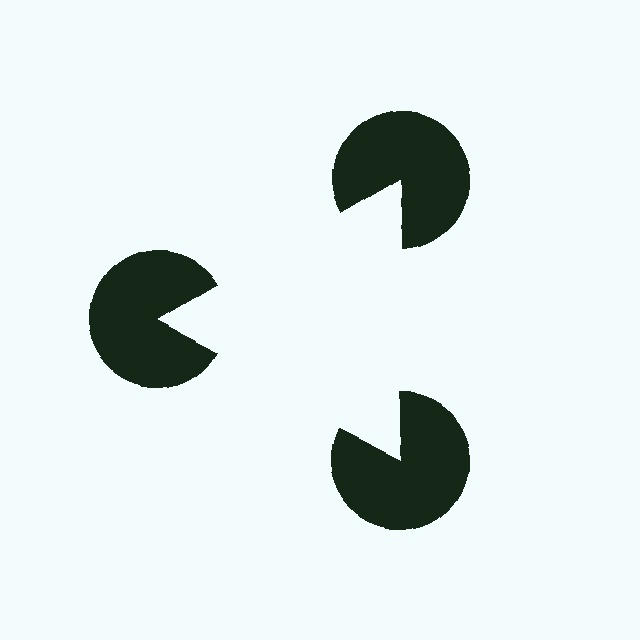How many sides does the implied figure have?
3 sides.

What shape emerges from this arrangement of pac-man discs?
An illusory triangle — its edges are inferred from the aligned wedge cuts in the pac-man discs, not physically drawn.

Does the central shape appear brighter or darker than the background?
It typically appears slightly brighter than the background, even though no actual brightness change is drawn.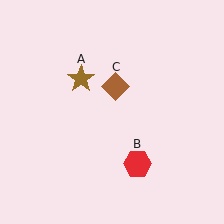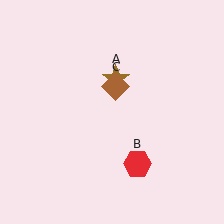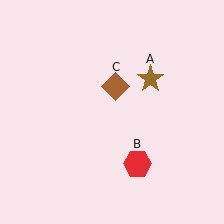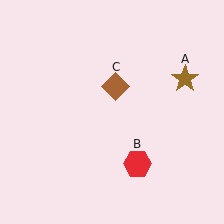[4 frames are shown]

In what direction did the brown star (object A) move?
The brown star (object A) moved right.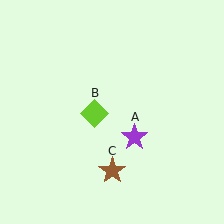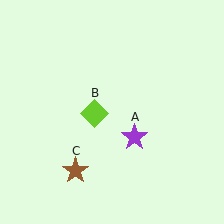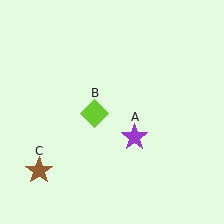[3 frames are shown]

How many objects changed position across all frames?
1 object changed position: brown star (object C).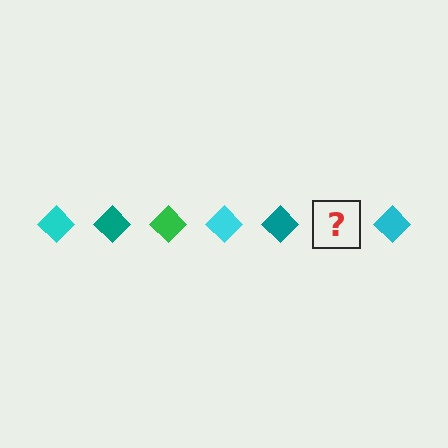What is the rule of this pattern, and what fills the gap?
The rule is that the pattern cycles through cyan, teal, green diamonds. The gap should be filled with a green diamond.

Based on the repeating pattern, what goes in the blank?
The blank should be a green diamond.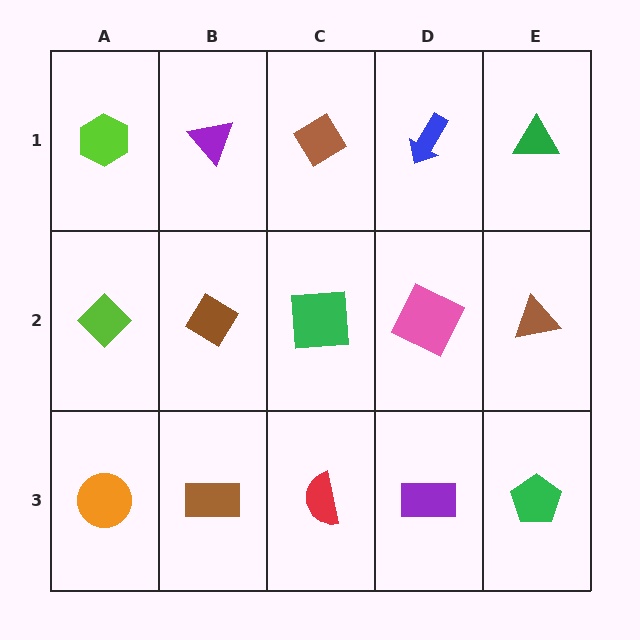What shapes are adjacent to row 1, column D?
A pink square (row 2, column D), a brown diamond (row 1, column C), a green triangle (row 1, column E).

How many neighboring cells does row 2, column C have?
4.